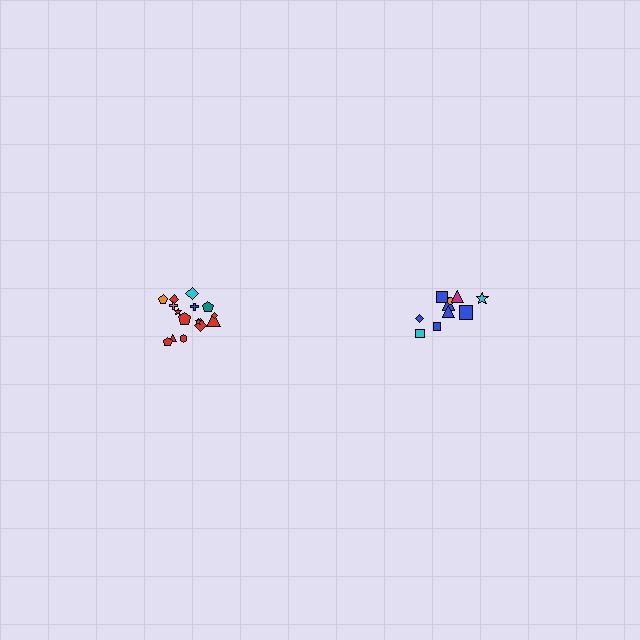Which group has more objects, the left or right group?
The left group.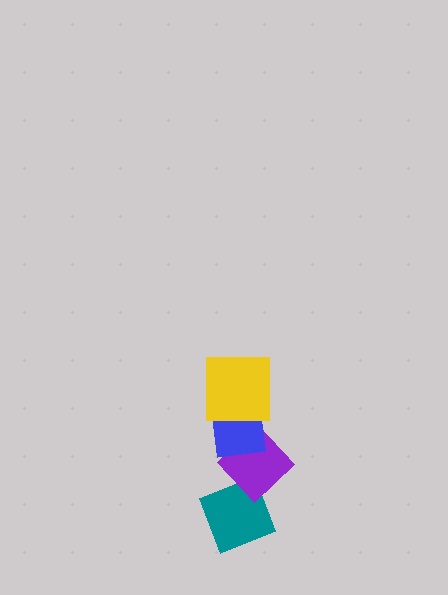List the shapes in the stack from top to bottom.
From top to bottom: the yellow square, the blue square, the purple diamond, the teal diamond.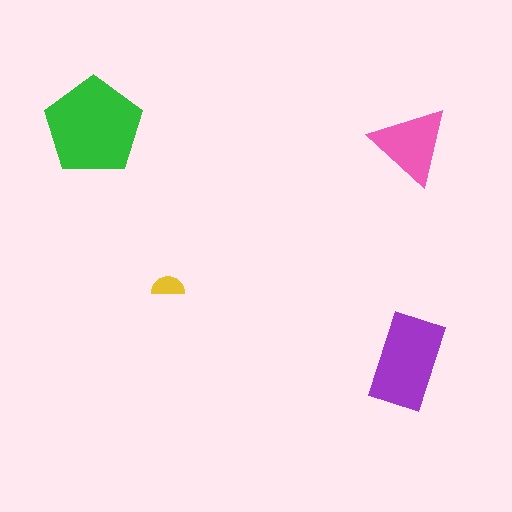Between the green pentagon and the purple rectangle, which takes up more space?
The green pentagon.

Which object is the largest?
The green pentagon.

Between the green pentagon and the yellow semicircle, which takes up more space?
The green pentagon.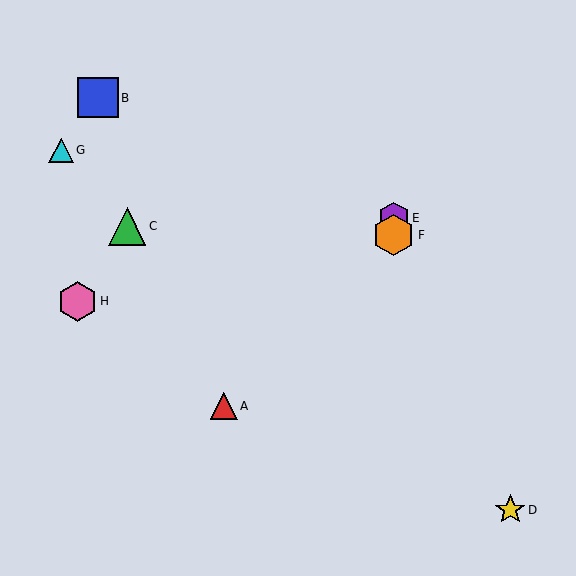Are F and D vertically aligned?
No, F is at x≈394 and D is at x≈510.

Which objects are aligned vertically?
Objects E, F are aligned vertically.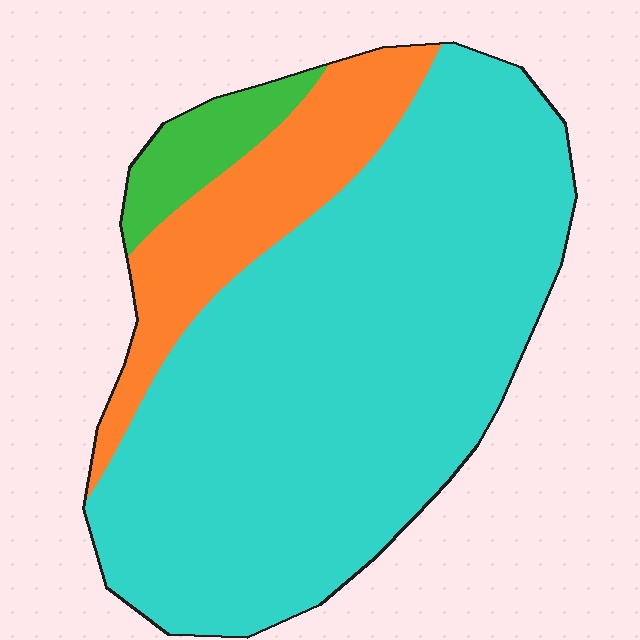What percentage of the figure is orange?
Orange covers around 20% of the figure.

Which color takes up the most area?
Cyan, at roughly 75%.